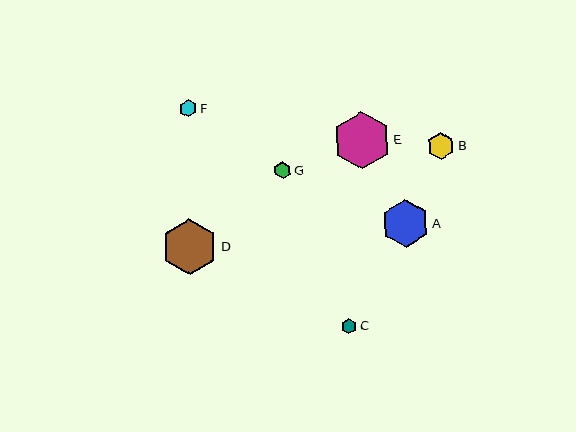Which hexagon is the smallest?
Hexagon C is the smallest with a size of approximately 15 pixels.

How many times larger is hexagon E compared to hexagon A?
Hexagon E is approximately 1.2 times the size of hexagon A.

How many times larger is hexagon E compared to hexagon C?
Hexagon E is approximately 3.8 times the size of hexagon C.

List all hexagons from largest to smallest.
From largest to smallest: E, D, A, B, F, G, C.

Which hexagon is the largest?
Hexagon E is the largest with a size of approximately 57 pixels.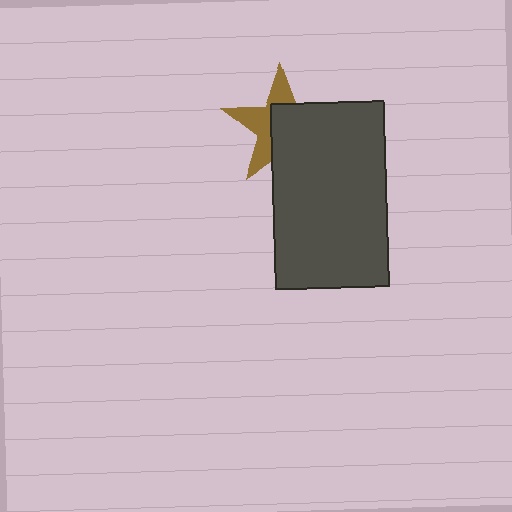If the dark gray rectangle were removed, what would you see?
You would see the complete brown star.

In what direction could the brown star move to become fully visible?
The brown star could move toward the upper-left. That would shift it out from behind the dark gray rectangle entirely.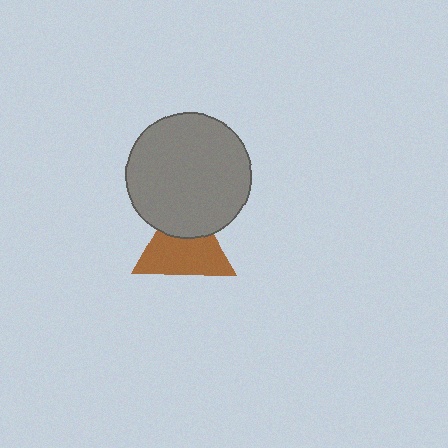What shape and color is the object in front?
The object in front is a gray circle.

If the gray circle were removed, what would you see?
You would see the complete brown triangle.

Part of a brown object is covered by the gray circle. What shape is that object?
It is a triangle.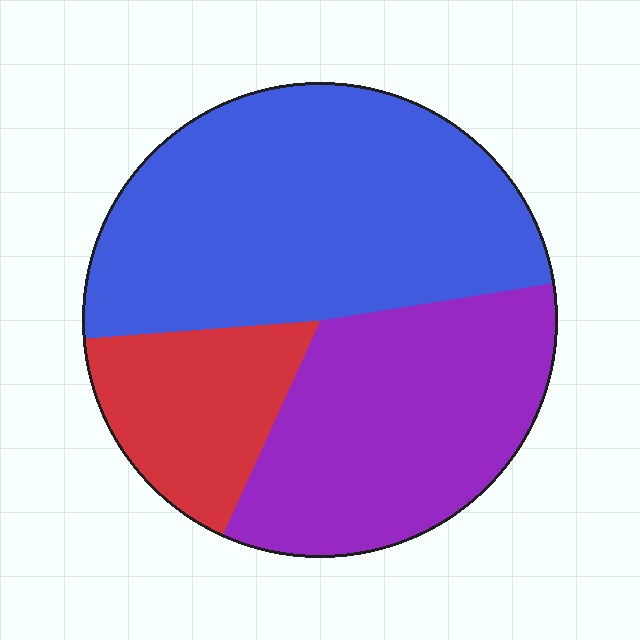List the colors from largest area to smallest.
From largest to smallest: blue, purple, red.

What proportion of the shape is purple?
Purple covers roughly 35% of the shape.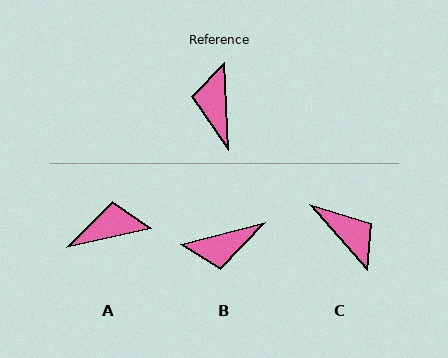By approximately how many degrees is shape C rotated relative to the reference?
Approximately 142 degrees clockwise.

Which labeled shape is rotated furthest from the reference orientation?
C, about 142 degrees away.